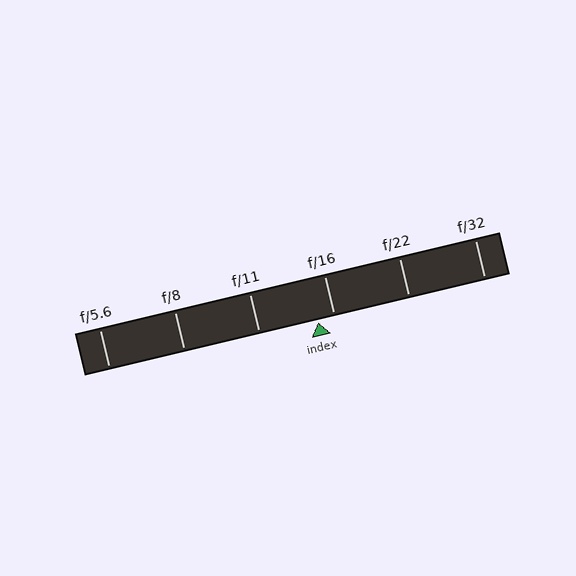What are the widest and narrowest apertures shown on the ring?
The widest aperture shown is f/5.6 and the narrowest is f/32.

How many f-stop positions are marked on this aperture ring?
There are 6 f-stop positions marked.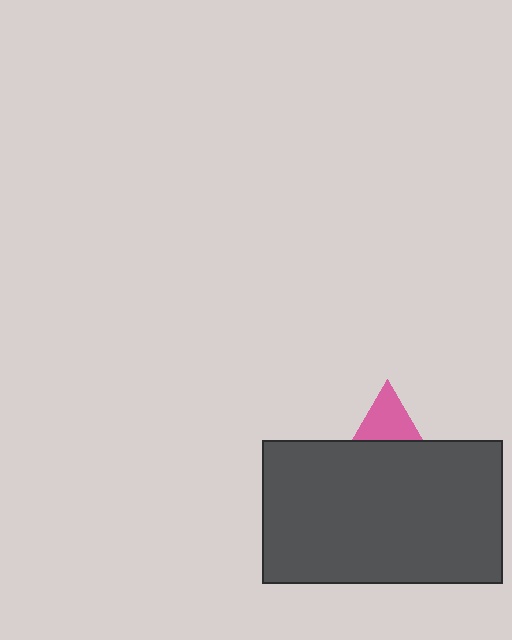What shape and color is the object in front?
The object in front is a dark gray rectangle.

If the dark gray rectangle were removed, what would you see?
You would see the complete pink triangle.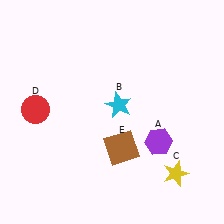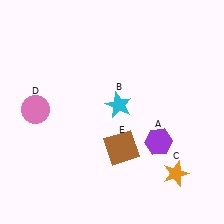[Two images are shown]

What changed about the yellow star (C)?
In Image 1, C is yellow. In Image 2, it changed to orange.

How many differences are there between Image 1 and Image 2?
There are 2 differences between the two images.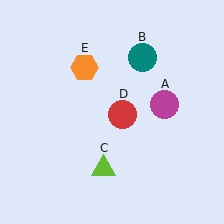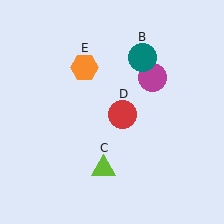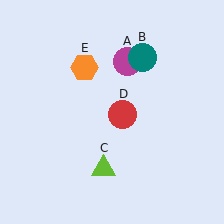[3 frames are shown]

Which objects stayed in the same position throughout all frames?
Teal circle (object B) and lime triangle (object C) and red circle (object D) and orange hexagon (object E) remained stationary.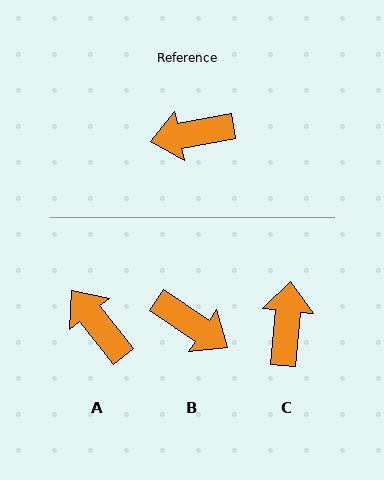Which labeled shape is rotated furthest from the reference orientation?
B, about 135 degrees away.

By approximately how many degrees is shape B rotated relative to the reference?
Approximately 135 degrees counter-clockwise.